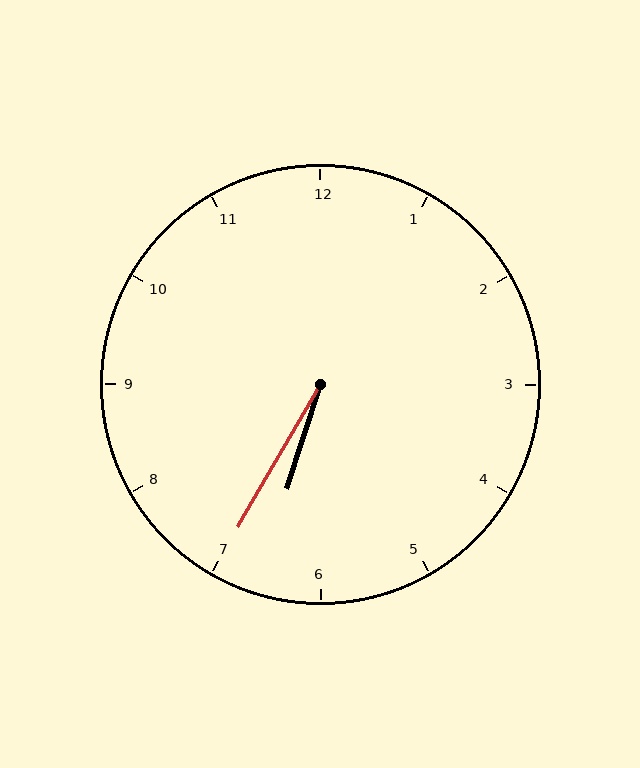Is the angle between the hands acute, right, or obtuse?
It is acute.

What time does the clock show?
6:35.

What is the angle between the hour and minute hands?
Approximately 12 degrees.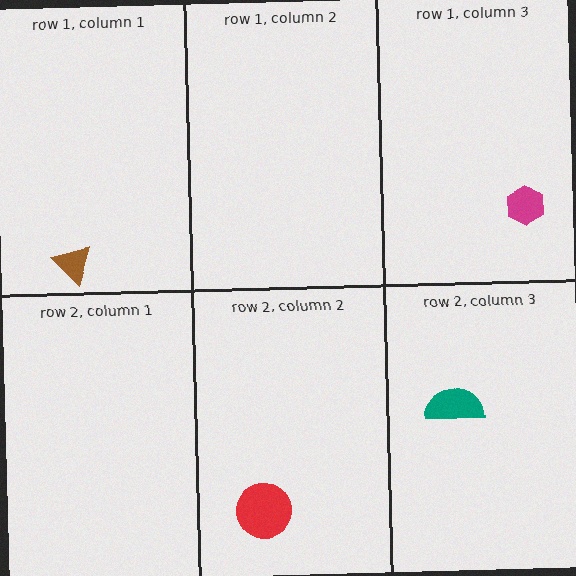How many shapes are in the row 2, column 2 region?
1.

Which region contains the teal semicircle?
The row 2, column 3 region.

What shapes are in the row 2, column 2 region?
The red circle.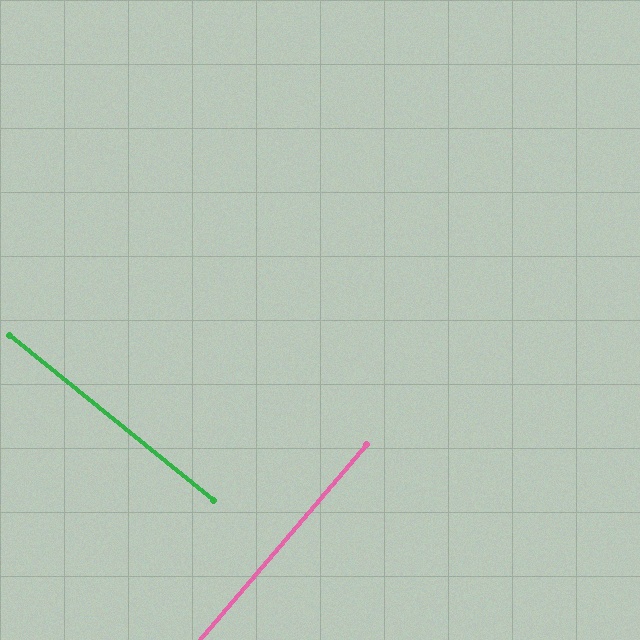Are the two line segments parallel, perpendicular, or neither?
Perpendicular — they meet at approximately 89°.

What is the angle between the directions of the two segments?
Approximately 89 degrees.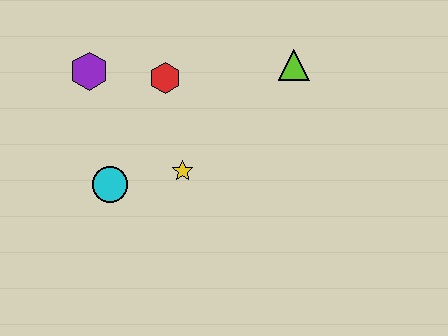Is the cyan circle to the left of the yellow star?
Yes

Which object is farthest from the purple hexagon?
The lime triangle is farthest from the purple hexagon.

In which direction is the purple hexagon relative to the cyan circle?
The purple hexagon is above the cyan circle.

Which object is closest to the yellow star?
The cyan circle is closest to the yellow star.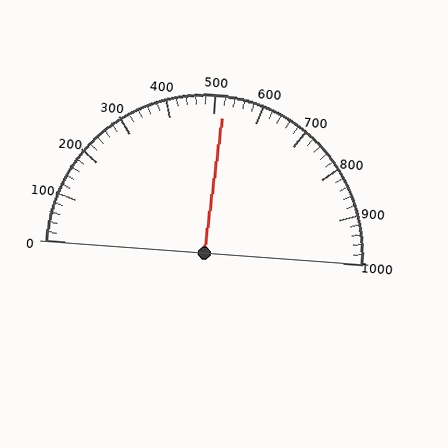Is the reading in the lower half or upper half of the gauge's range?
The reading is in the upper half of the range (0 to 1000).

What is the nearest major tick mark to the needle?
The nearest major tick mark is 500.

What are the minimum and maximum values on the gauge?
The gauge ranges from 0 to 1000.